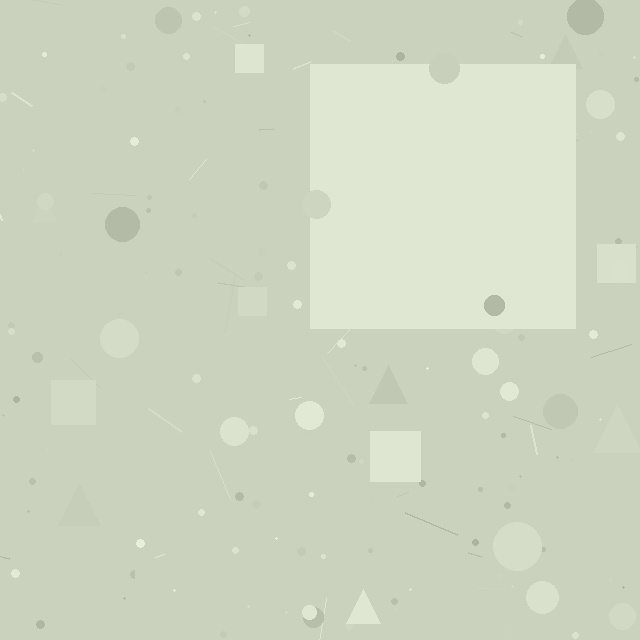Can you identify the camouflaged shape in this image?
The camouflaged shape is a square.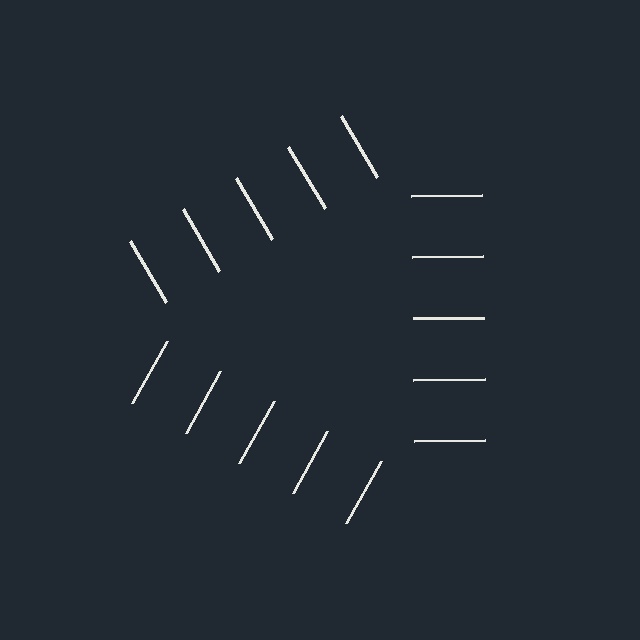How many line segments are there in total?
15 — 5 along each of the 3 edges.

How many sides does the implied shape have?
3 sides — the line-ends trace a triangle.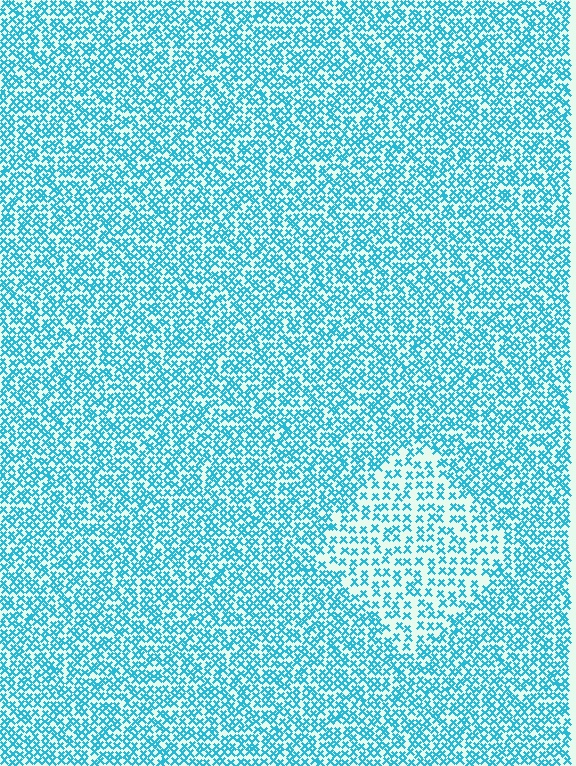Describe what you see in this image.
The image contains small cyan elements arranged at two different densities. A diamond-shaped region is visible where the elements are less densely packed than the surrounding area.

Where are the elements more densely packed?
The elements are more densely packed outside the diamond boundary.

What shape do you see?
I see a diamond.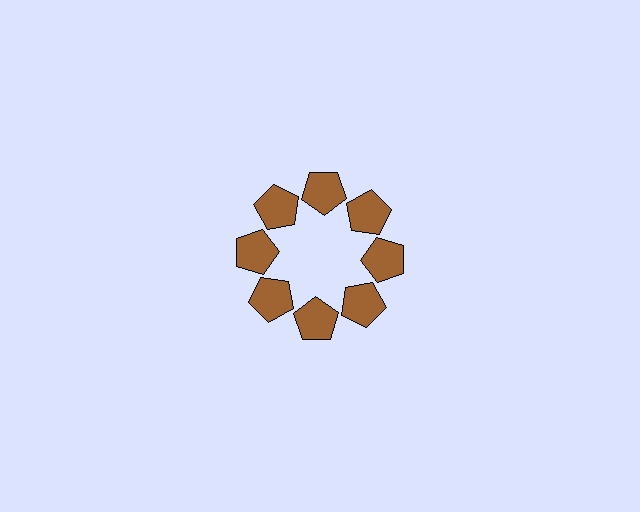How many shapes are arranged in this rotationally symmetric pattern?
There are 8 shapes, arranged in 8 groups of 1.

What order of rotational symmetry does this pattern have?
This pattern has 8-fold rotational symmetry.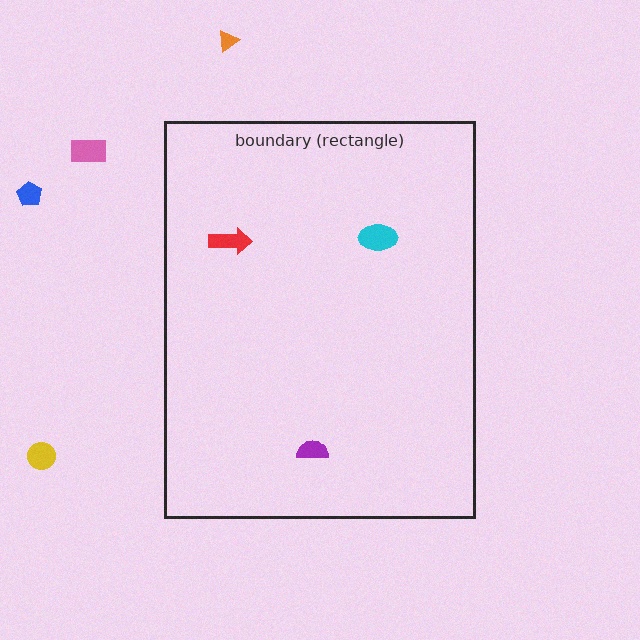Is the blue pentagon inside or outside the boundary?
Outside.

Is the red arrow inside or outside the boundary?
Inside.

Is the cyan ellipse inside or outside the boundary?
Inside.